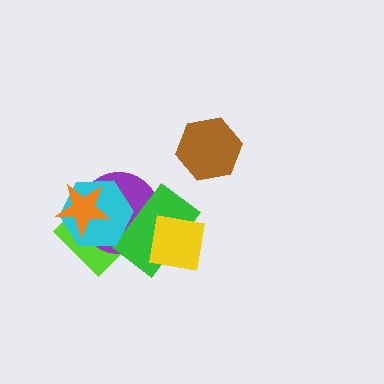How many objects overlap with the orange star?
3 objects overlap with the orange star.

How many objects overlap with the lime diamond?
4 objects overlap with the lime diamond.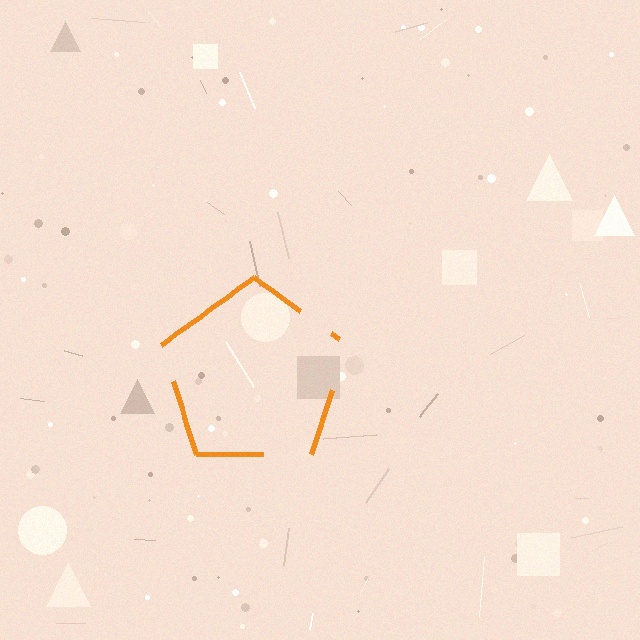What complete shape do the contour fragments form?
The contour fragments form a pentagon.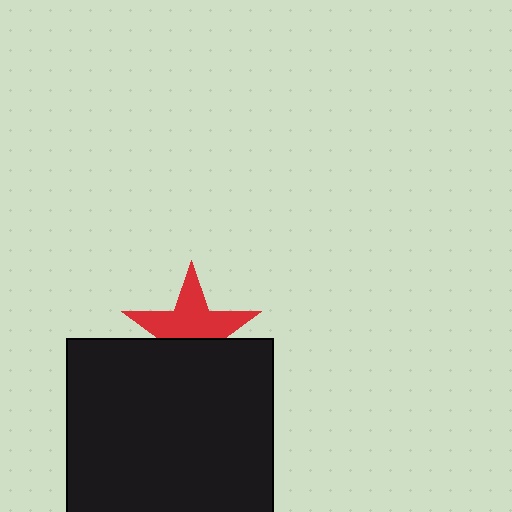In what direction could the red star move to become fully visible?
The red star could move up. That would shift it out from behind the black square entirely.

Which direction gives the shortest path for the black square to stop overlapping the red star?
Moving down gives the shortest separation.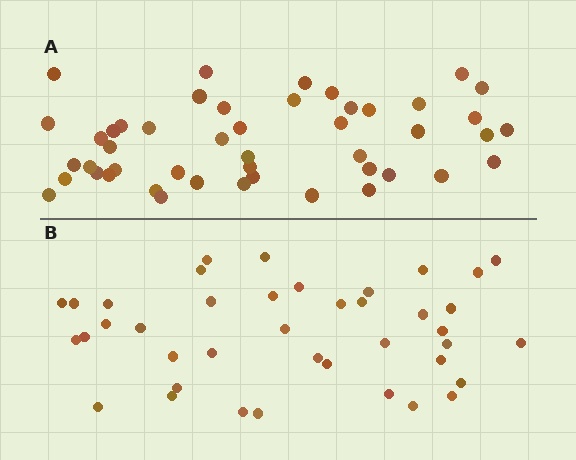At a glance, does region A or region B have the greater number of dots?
Region A (the top region) has more dots.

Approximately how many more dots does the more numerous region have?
Region A has roughly 8 or so more dots than region B.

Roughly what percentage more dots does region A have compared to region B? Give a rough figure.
About 20% more.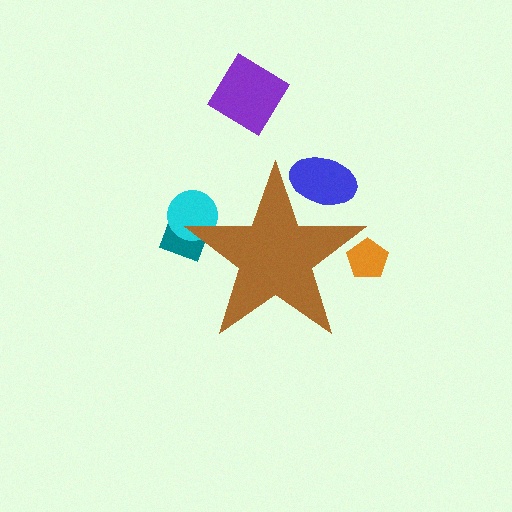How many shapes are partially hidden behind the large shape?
4 shapes are partially hidden.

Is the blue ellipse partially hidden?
Yes, the blue ellipse is partially hidden behind the brown star.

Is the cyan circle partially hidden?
Yes, the cyan circle is partially hidden behind the brown star.